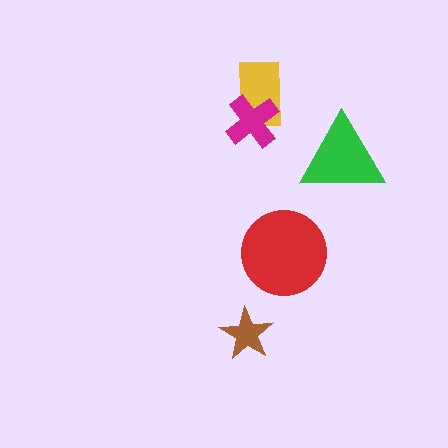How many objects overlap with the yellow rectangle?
1 object overlaps with the yellow rectangle.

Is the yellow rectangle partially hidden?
Yes, it is partially covered by another shape.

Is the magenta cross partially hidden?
No, no other shape covers it.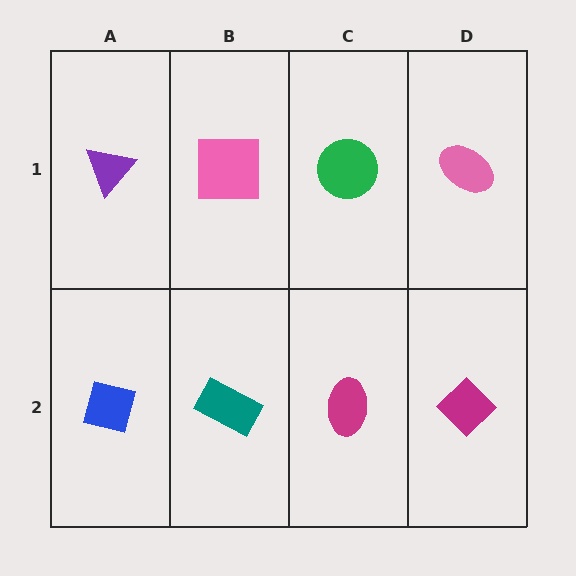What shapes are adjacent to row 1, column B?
A teal rectangle (row 2, column B), a purple triangle (row 1, column A), a green circle (row 1, column C).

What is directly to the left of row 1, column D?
A green circle.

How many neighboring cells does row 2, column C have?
3.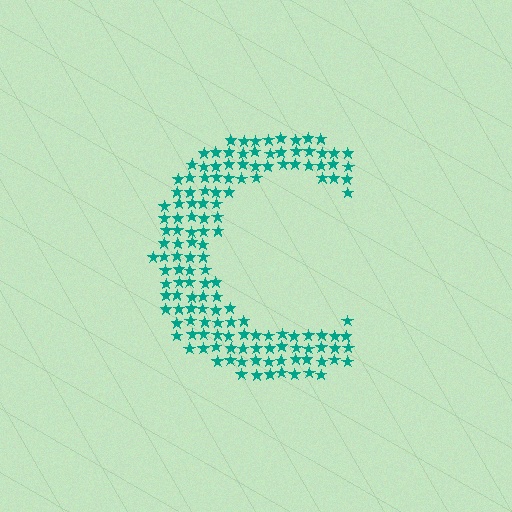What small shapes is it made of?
It is made of small stars.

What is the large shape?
The large shape is the letter C.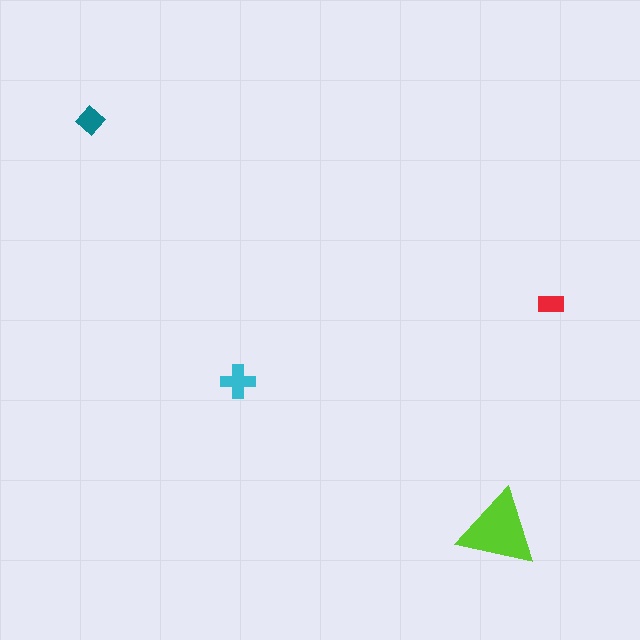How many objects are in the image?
There are 4 objects in the image.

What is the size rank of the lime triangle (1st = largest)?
1st.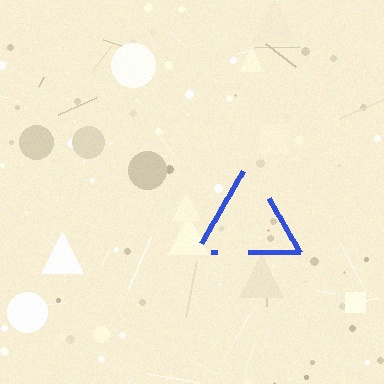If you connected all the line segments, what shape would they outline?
They would outline a triangle.